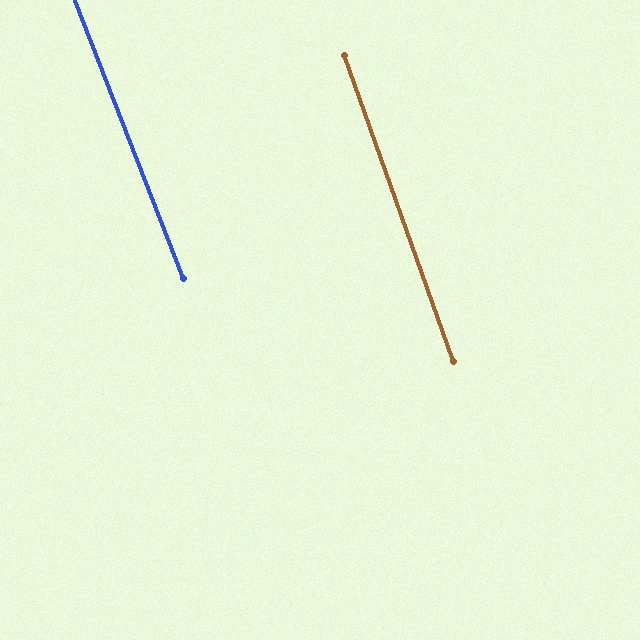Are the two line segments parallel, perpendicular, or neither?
Parallel — their directions differ by only 1.5°.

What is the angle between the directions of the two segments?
Approximately 1 degree.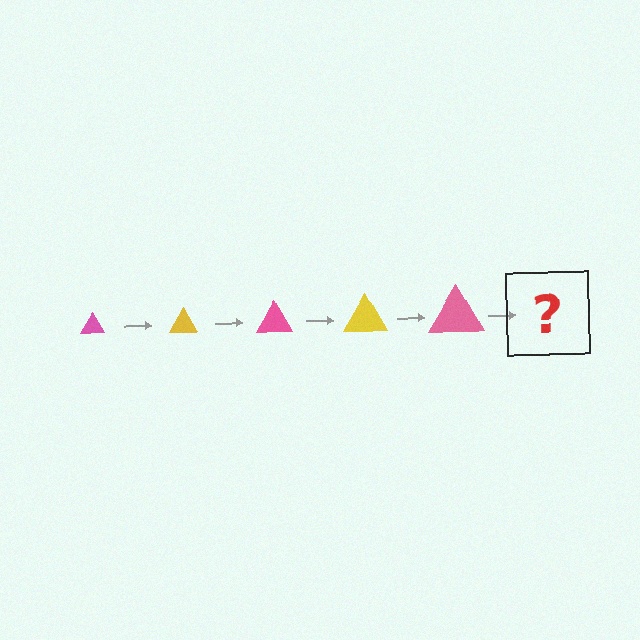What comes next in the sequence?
The next element should be a yellow triangle, larger than the previous one.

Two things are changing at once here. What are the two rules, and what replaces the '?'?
The two rules are that the triangle grows larger each step and the color cycles through pink and yellow. The '?' should be a yellow triangle, larger than the previous one.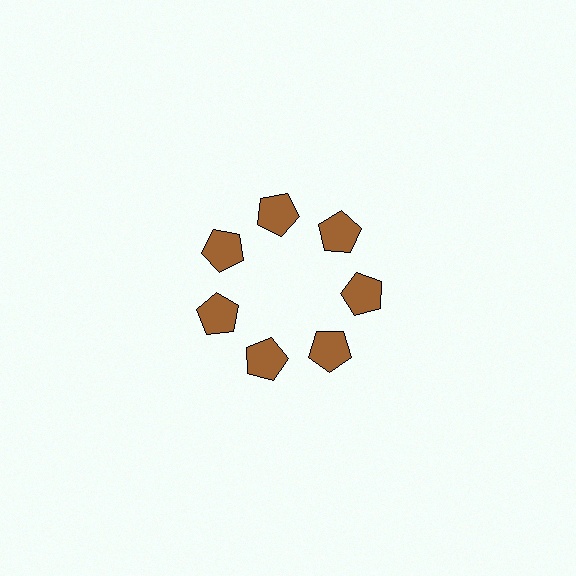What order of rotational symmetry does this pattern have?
This pattern has 7-fold rotational symmetry.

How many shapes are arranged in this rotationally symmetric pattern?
There are 7 shapes, arranged in 7 groups of 1.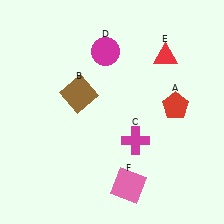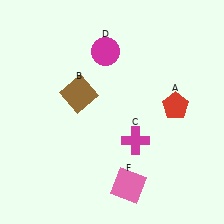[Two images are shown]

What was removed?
The red triangle (E) was removed in Image 2.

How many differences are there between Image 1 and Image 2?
There is 1 difference between the two images.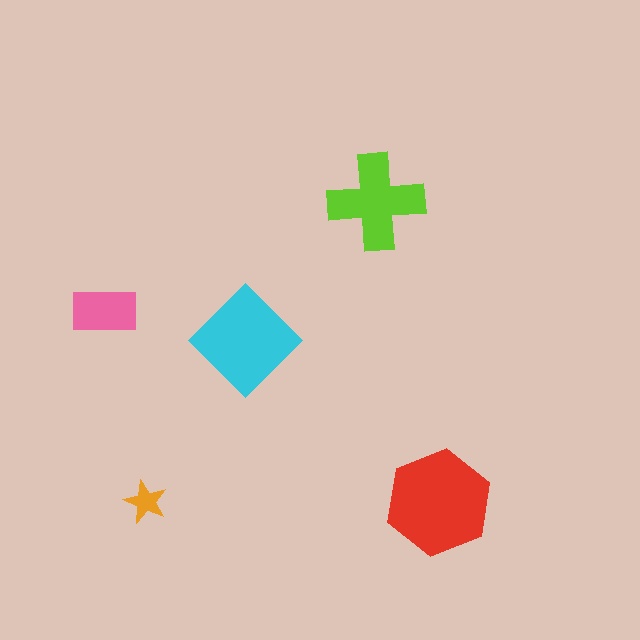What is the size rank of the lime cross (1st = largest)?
3rd.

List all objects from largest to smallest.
The red hexagon, the cyan diamond, the lime cross, the pink rectangle, the orange star.